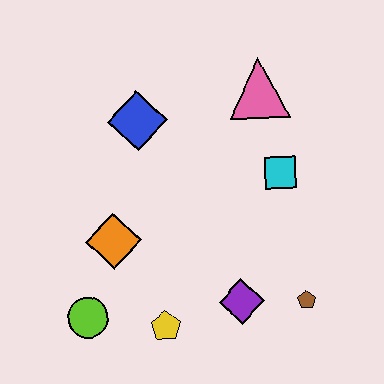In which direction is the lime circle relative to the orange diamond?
The lime circle is below the orange diamond.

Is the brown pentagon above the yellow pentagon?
Yes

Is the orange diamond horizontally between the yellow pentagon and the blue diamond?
No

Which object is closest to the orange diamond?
The lime circle is closest to the orange diamond.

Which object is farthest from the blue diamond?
The brown pentagon is farthest from the blue diamond.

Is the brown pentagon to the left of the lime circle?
No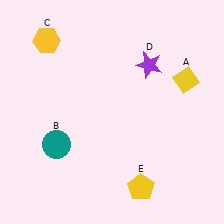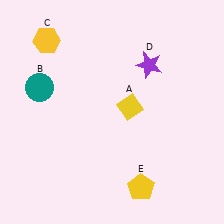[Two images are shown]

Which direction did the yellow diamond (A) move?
The yellow diamond (A) moved left.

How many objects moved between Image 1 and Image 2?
2 objects moved between the two images.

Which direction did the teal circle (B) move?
The teal circle (B) moved up.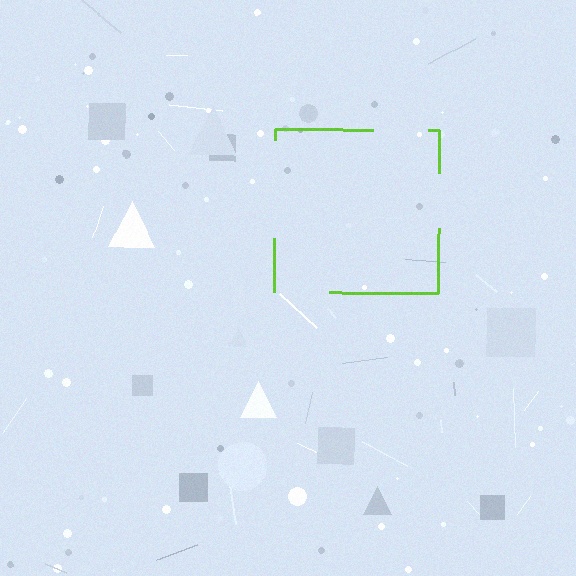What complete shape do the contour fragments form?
The contour fragments form a square.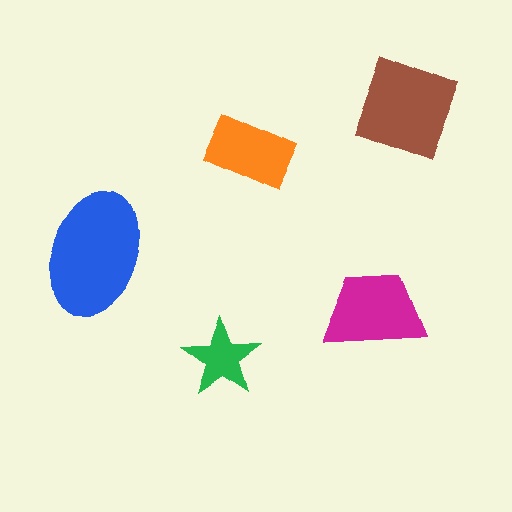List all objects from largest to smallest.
The blue ellipse, the brown square, the magenta trapezoid, the orange rectangle, the green star.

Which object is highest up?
The brown square is topmost.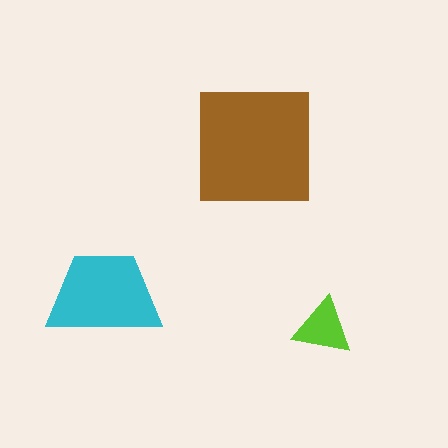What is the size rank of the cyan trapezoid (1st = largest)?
2nd.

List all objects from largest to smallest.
The brown square, the cyan trapezoid, the lime triangle.